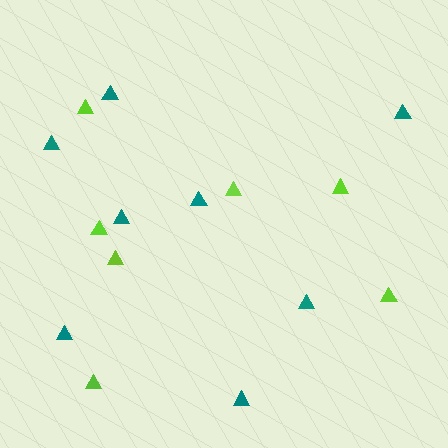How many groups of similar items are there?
There are 2 groups: one group of lime triangles (7) and one group of teal triangles (8).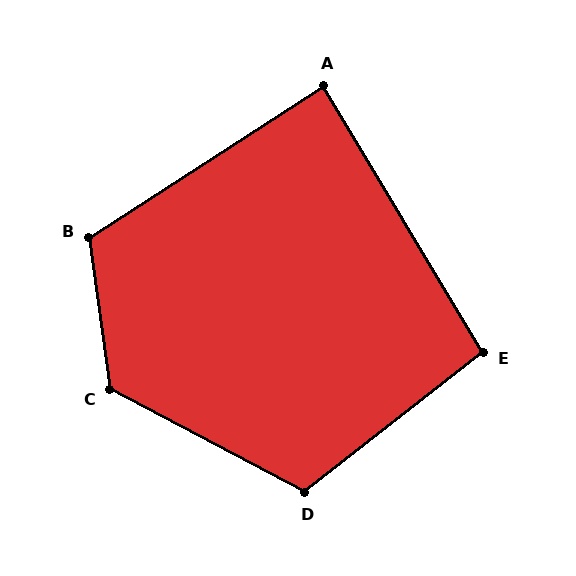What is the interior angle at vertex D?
Approximately 114 degrees (obtuse).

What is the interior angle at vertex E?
Approximately 97 degrees (obtuse).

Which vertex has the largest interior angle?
C, at approximately 125 degrees.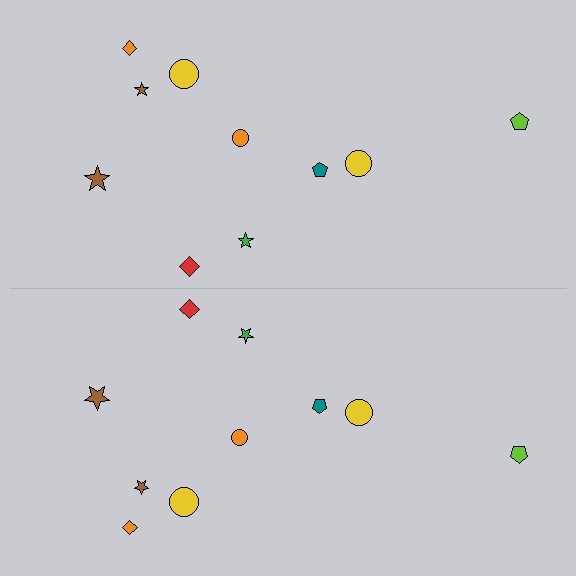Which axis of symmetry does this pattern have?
The pattern has a horizontal axis of symmetry running through the center of the image.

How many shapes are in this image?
There are 20 shapes in this image.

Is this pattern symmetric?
Yes, this pattern has bilateral (reflection) symmetry.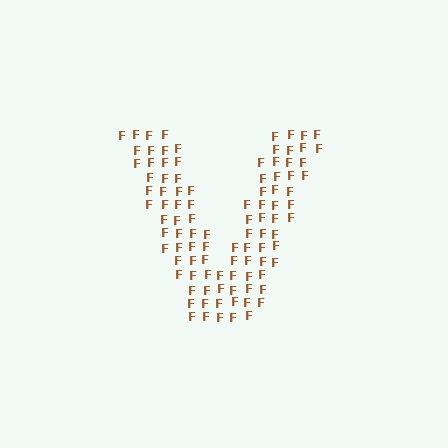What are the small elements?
The small elements are letter F's.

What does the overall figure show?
The overall figure shows the letter V.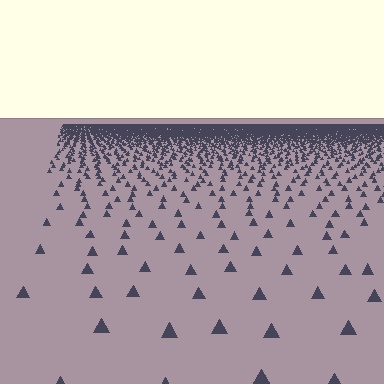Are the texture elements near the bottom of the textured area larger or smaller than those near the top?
Larger. Near the bottom, elements are closer to the viewer and appear at a bigger on-screen size.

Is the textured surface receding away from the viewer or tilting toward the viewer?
The surface is receding away from the viewer. Texture elements get smaller and denser toward the top.